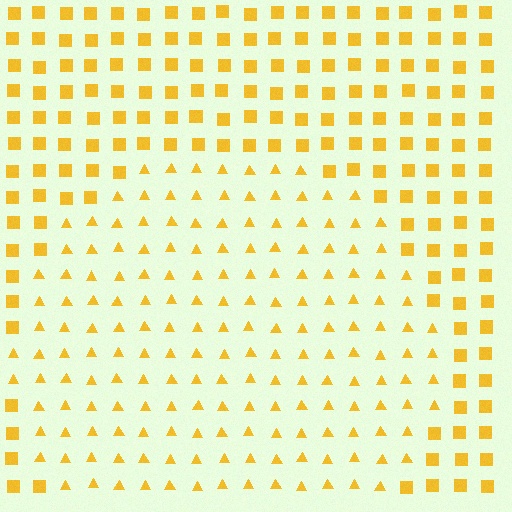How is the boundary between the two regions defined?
The boundary is defined by a change in element shape: triangles inside vs. squares outside. All elements share the same color and spacing.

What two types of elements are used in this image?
The image uses triangles inside the circle region and squares outside it.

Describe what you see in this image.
The image is filled with small yellow elements arranged in a uniform grid. A circle-shaped region contains triangles, while the surrounding area contains squares. The boundary is defined purely by the change in element shape.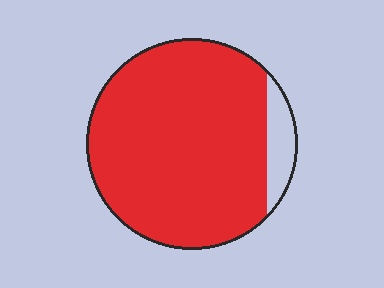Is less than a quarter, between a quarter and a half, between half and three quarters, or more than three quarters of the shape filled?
More than three quarters.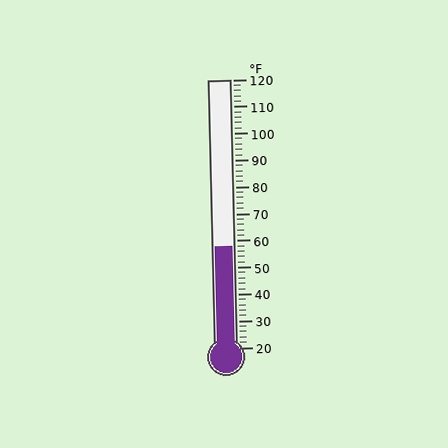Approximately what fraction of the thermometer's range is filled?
The thermometer is filled to approximately 40% of its range.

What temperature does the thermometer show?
The thermometer shows approximately 58°F.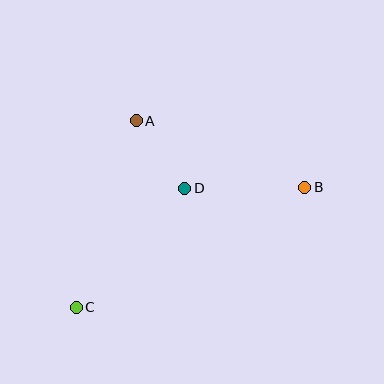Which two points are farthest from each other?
Points B and C are farthest from each other.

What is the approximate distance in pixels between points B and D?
The distance between B and D is approximately 120 pixels.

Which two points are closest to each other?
Points A and D are closest to each other.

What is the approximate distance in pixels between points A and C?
The distance between A and C is approximately 196 pixels.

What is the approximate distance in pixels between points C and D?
The distance between C and D is approximately 161 pixels.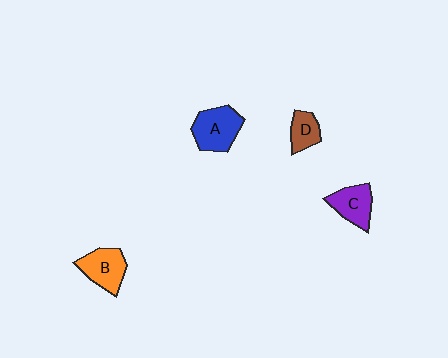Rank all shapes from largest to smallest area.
From largest to smallest: A (blue), B (orange), C (purple), D (brown).